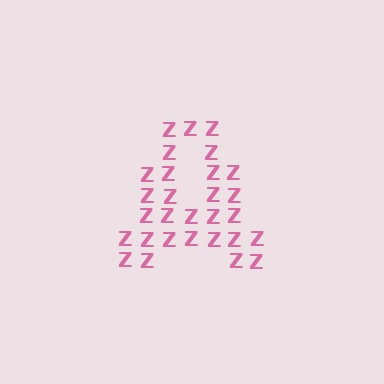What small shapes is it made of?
It is made of small letter Z's.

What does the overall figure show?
The overall figure shows the letter A.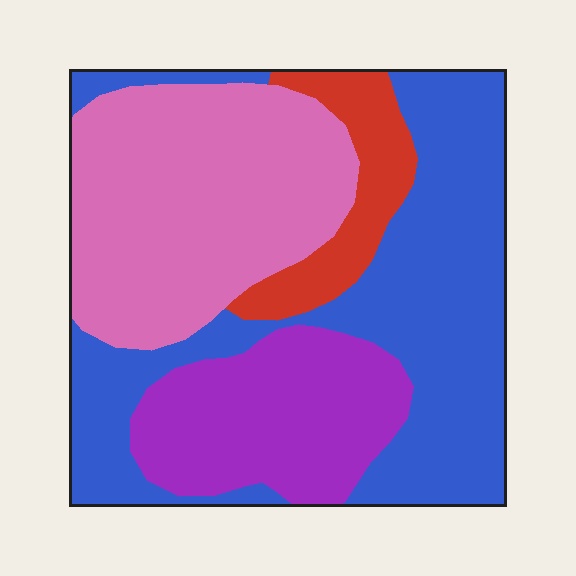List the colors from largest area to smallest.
From largest to smallest: blue, pink, purple, red.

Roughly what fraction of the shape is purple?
Purple covers about 20% of the shape.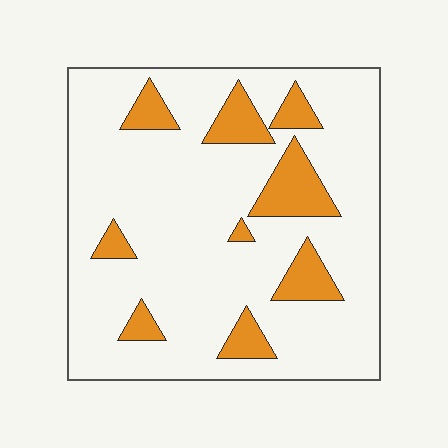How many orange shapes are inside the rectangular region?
9.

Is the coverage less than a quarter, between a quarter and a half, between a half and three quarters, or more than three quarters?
Less than a quarter.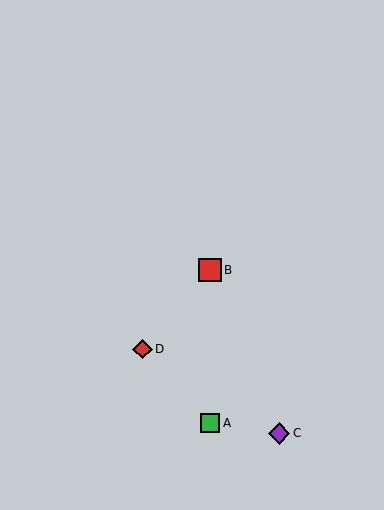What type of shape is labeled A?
Shape A is a green square.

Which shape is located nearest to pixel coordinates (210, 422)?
The green square (labeled A) at (210, 423) is nearest to that location.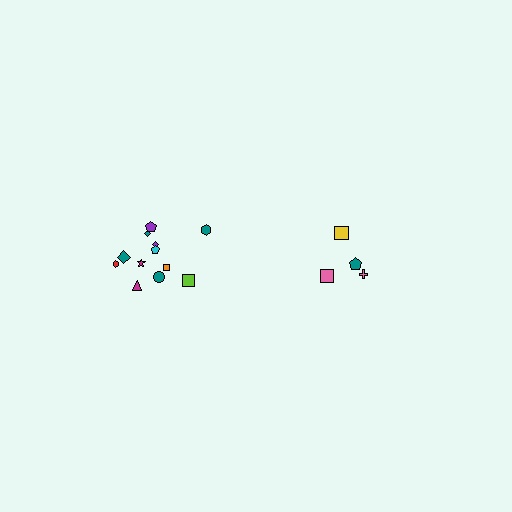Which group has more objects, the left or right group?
The left group.